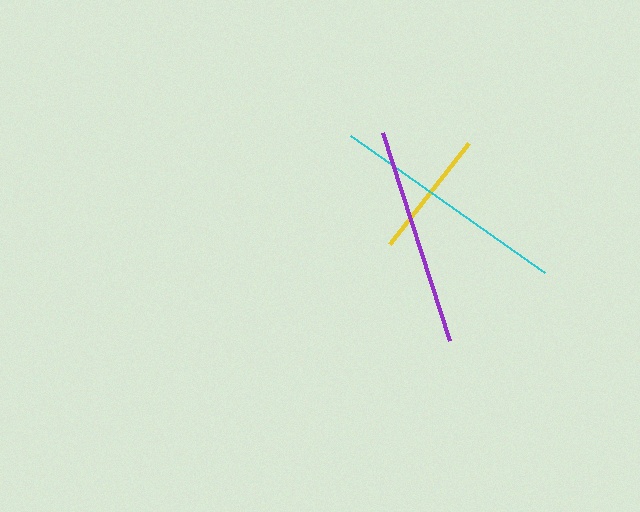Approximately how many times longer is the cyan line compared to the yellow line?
The cyan line is approximately 1.9 times the length of the yellow line.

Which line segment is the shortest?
The yellow line is the shortest at approximately 128 pixels.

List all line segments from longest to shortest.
From longest to shortest: cyan, purple, yellow.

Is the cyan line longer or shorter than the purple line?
The cyan line is longer than the purple line.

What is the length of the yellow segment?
The yellow segment is approximately 128 pixels long.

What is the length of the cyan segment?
The cyan segment is approximately 237 pixels long.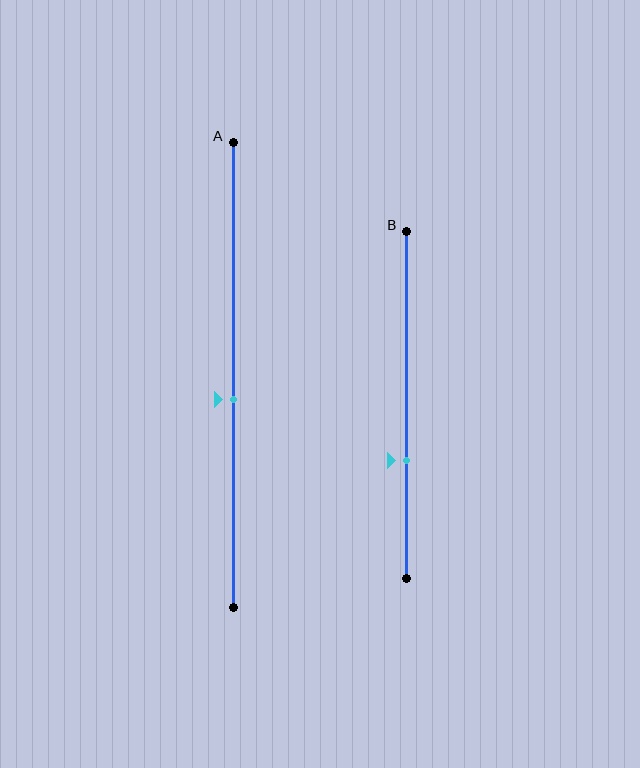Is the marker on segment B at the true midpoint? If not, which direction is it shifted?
No, the marker on segment B is shifted downward by about 16% of the segment length.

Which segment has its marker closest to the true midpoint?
Segment A has its marker closest to the true midpoint.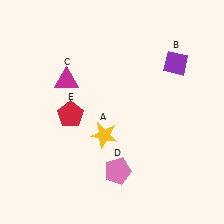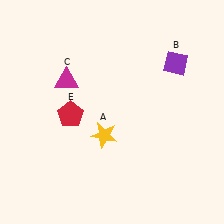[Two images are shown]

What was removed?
The pink pentagon (D) was removed in Image 2.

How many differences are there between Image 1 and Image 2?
There is 1 difference between the two images.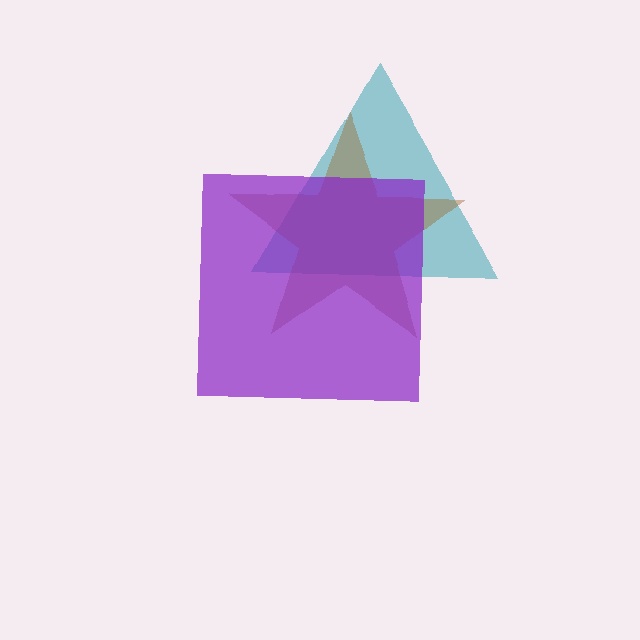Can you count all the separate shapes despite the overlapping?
Yes, there are 3 separate shapes.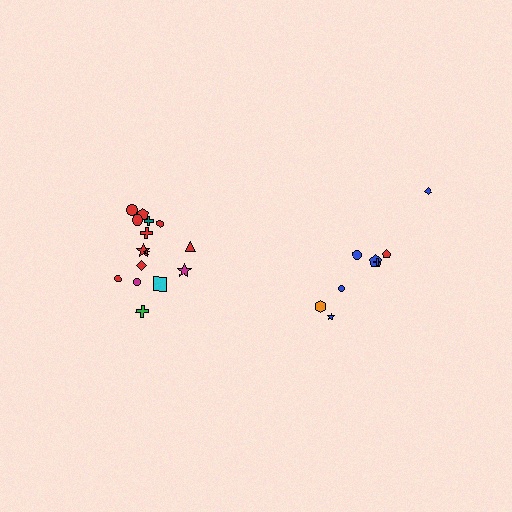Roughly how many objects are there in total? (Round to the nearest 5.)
Roughly 25 objects in total.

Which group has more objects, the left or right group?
The left group.